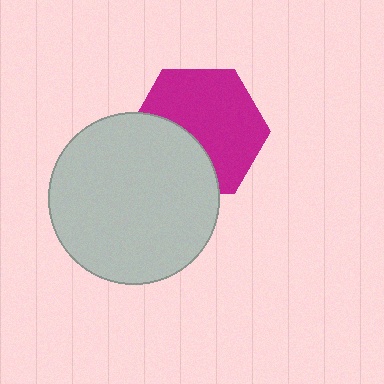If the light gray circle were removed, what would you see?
You would see the complete magenta hexagon.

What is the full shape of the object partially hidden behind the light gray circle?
The partially hidden object is a magenta hexagon.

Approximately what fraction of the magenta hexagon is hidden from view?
Roughly 36% of the magenta hexagon is hidden behind the light gray circle.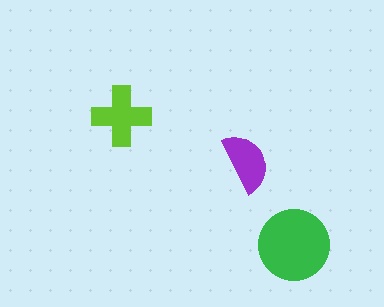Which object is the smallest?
The purple semicircle.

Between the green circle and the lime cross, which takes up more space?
The green circle.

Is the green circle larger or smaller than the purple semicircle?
Larger.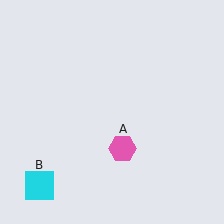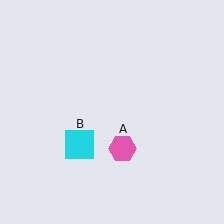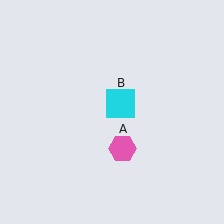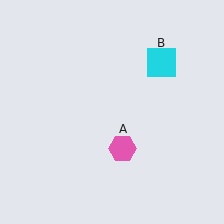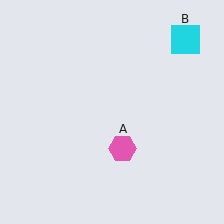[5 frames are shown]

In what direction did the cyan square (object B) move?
The cyan square (object B) moved up and to the right.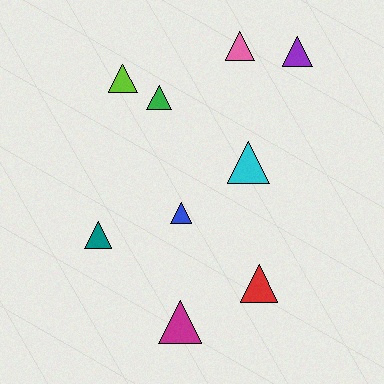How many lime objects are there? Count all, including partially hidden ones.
There is 1 lime object.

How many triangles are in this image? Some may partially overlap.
There are 9 triangles.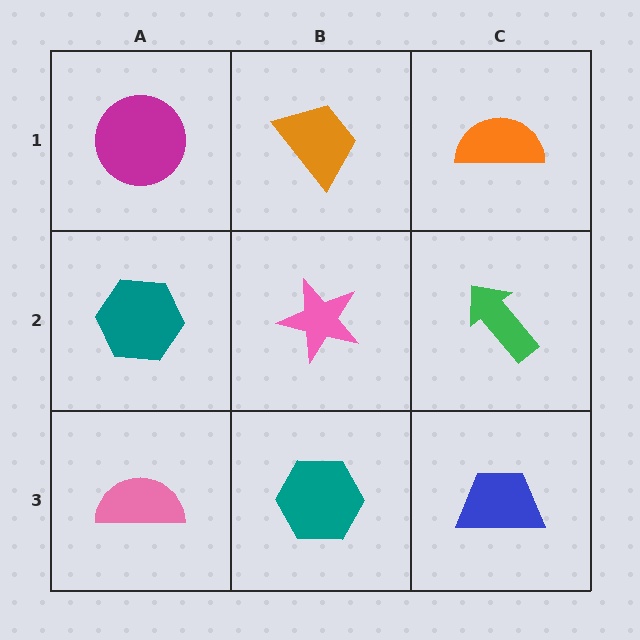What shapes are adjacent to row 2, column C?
An orange semicircle (row 1, column C), a blue trapezoid (row 3, column C), a pink star (row 2, column B).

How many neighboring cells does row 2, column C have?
3.